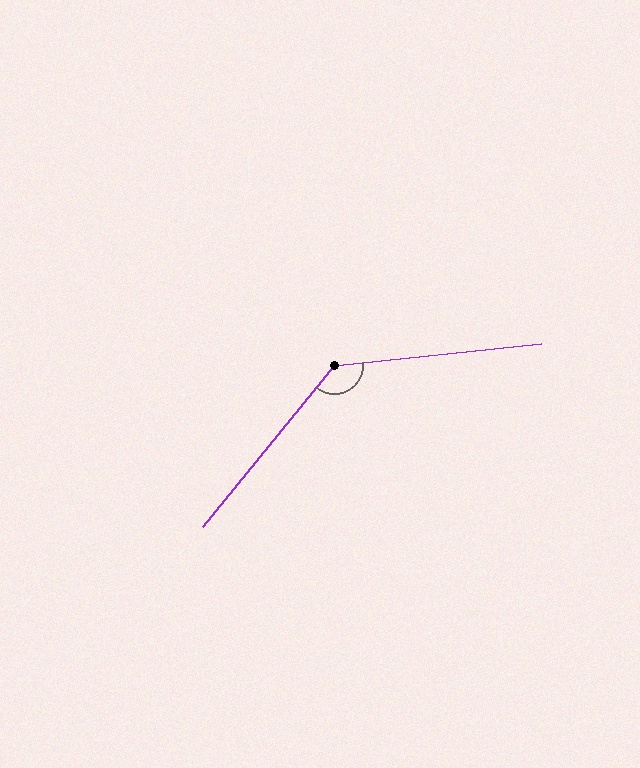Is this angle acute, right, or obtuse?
It is obtuse.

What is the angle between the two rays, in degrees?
Approximately 135 degrees.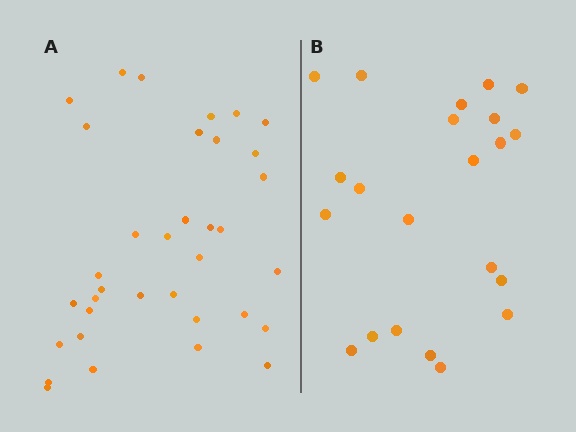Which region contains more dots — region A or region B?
Region A (the left region) has more dots.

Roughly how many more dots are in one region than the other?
Region A has approximately 15 more dots than region B.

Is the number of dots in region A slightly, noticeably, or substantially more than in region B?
Region A has substantially more. The ratio is roughly 1.6 to 1.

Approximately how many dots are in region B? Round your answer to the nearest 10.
About 20 dots. (The exact count is 22, which rounds to 20.)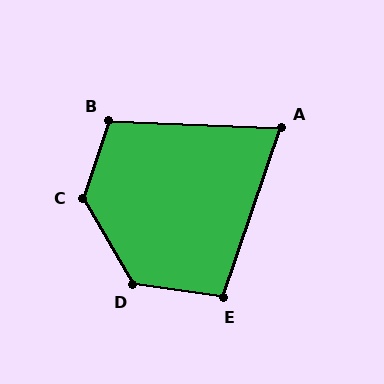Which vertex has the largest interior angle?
C, at approximately 131 degrees.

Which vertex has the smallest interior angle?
A, at approximately 74 degrees.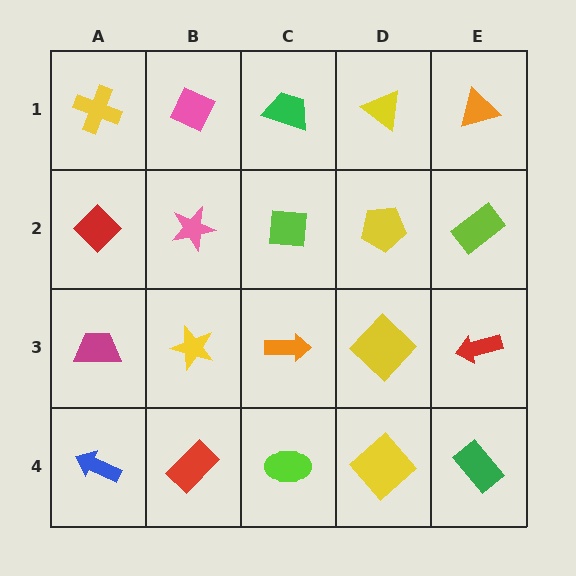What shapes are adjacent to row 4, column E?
A red arrow (row 3, column E), a yellow diamond (row 4, column D).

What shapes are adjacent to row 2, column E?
An orange triangle (row 1, column E), a red arrow (row 3, column E), a yellow pentagon (row 2, column D).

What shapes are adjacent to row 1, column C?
A lime square (row 2, column C), a pink diamond (row 1, column B), a yellow triangle (row 1, column D).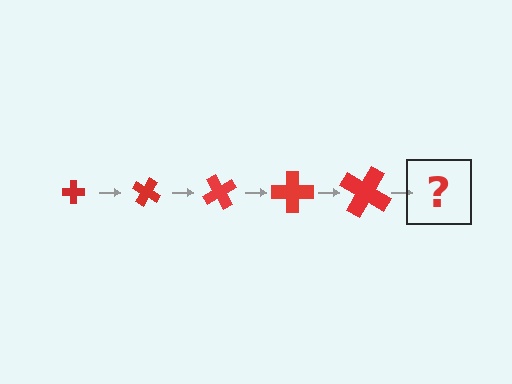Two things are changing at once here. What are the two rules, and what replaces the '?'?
The two rules are that the cross grows larger each step and it rotates 30 degrees each step. The '?' should be a cross, larger than the previous one and rotated 150 degrees from the start.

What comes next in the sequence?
The next element should be a cross, larger than the previous one and rotated 150 degrees from the start.